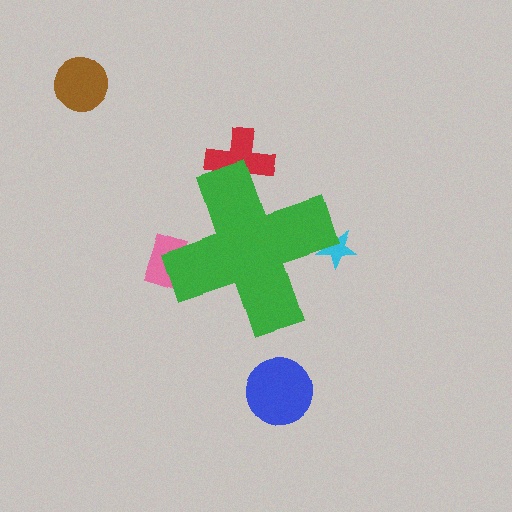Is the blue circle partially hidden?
No, the blue circle is fully visible.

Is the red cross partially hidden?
Yes, the red cross is partially hidden behind the green cross.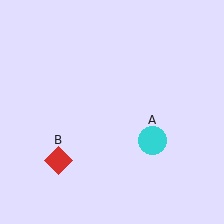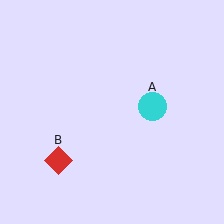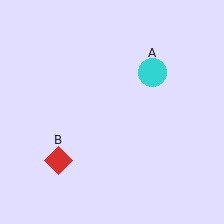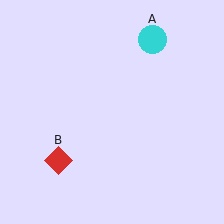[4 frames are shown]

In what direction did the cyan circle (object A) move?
The cyan circle (object A) moved up.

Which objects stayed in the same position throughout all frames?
Red diamond (object B) remained stationary.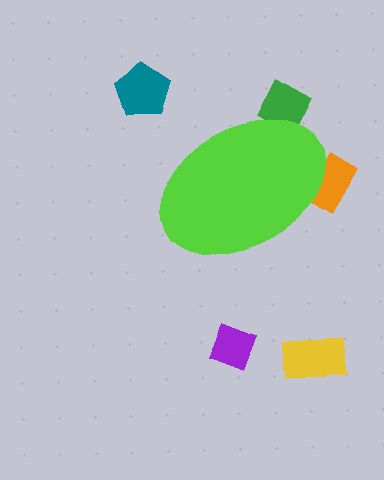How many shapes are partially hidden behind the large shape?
2 shapes are partially hidden.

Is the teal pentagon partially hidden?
No, the teal pentagon is fully visible.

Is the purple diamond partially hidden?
No, the purple diamond is fully visible.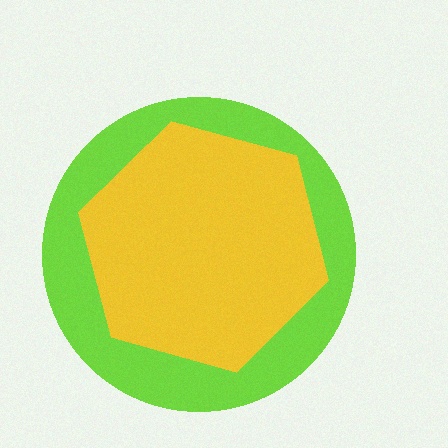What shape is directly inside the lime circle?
The yellow hexagon.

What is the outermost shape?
The lime circle.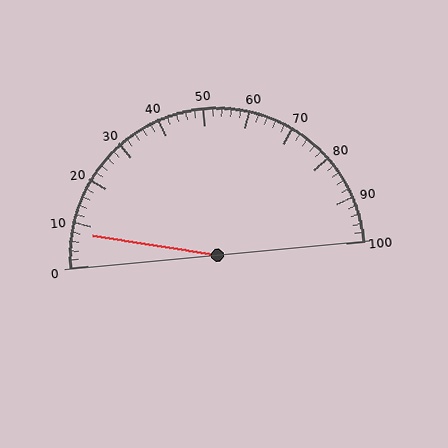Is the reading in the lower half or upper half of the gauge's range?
The reading is in the lower half of the range (0 to 100).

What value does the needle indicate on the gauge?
The needle indicates approximately 8.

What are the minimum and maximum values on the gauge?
The gauge ranges from 0 to 100.